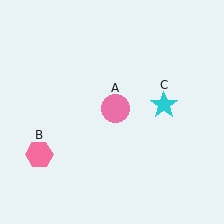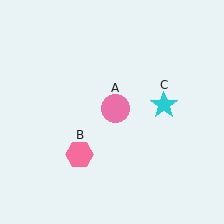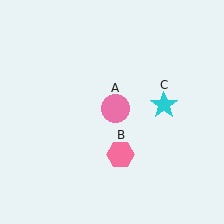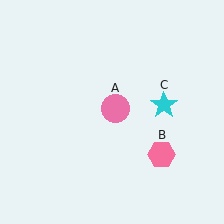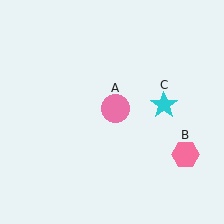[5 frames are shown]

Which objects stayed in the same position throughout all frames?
Pink circle (object A) and cyan star (object C) remained stationary.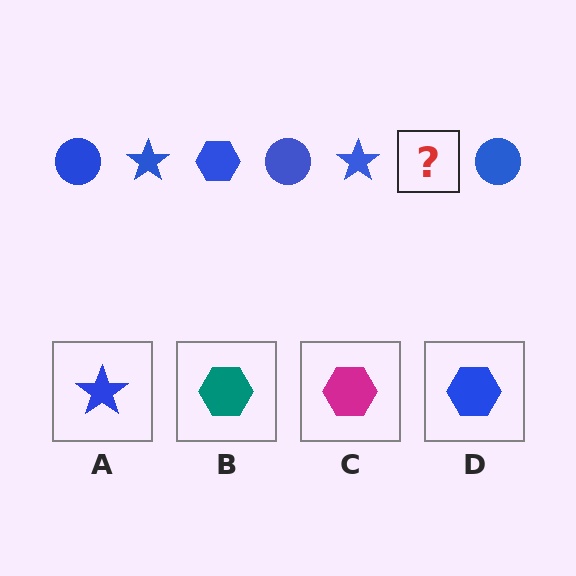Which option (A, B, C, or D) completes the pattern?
D.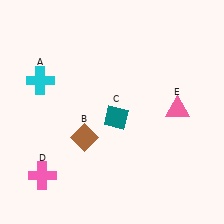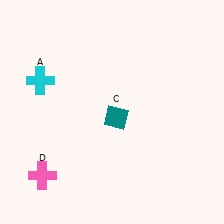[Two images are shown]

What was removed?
The brown diamond (B), the pink triangle (E) were removed in Image 2.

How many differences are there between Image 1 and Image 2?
There are 2 differences between the two images.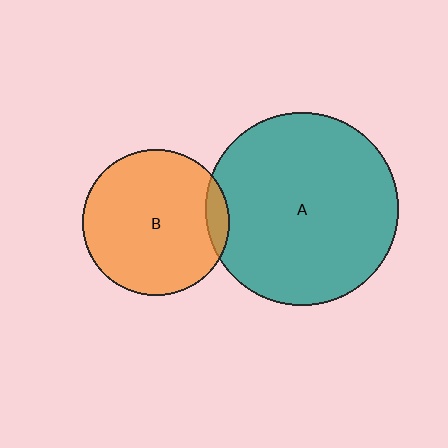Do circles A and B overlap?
Yes.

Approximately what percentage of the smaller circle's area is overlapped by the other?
Approximately 10%.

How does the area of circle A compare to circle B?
Approximately 1.7 times.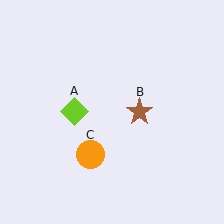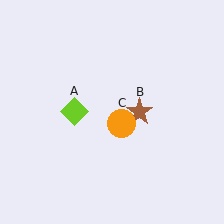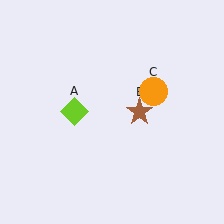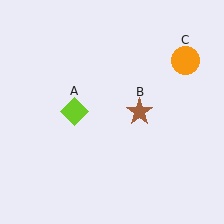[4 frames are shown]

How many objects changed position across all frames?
1 object changed position: orange circle (object C).